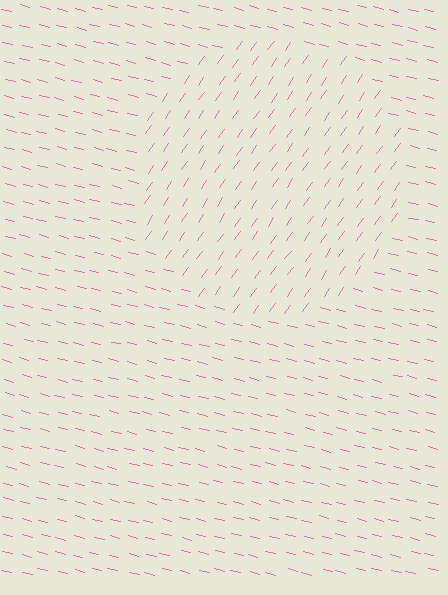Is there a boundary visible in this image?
Yes, there is a texture boundary formed by a change in line orientation.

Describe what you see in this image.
The image is filled with small pink line segments. A circle region in the image has lines oriented differently from the surrounding lines, creating a visible texture boundary.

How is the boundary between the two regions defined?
The boundary is defined purely by a change in line orientation (approximately 69 degrees difference). All lines are the same color and thickness.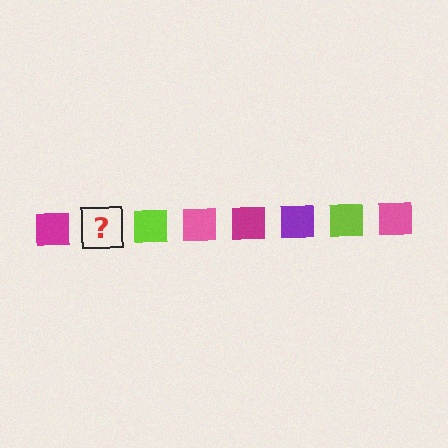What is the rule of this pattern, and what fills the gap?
The rule is that the pattern cycles through magenta, purple, lime, pink squares. The gap should be filled with a purple square.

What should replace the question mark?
The question mark should be replaced with a purple square.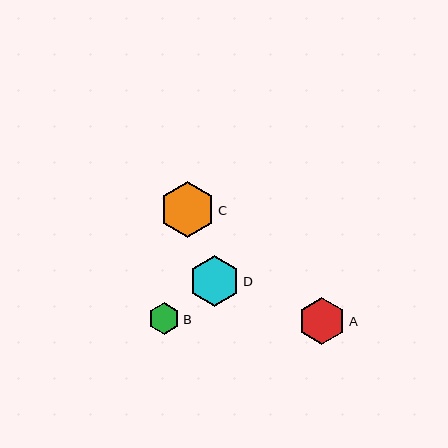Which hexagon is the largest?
Hexagon C is the largest with a size of approximately 56 pixels.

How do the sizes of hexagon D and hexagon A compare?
Hexagon D and hexagon A are approximately the same size.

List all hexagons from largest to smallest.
From largest to smallest: C, D, A, B.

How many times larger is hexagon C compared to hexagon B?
Hexagon C is approximately 1.8 times the size of hexagon B.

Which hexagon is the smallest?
Hexagon B is the smallest with a size of approximately 31 pixels.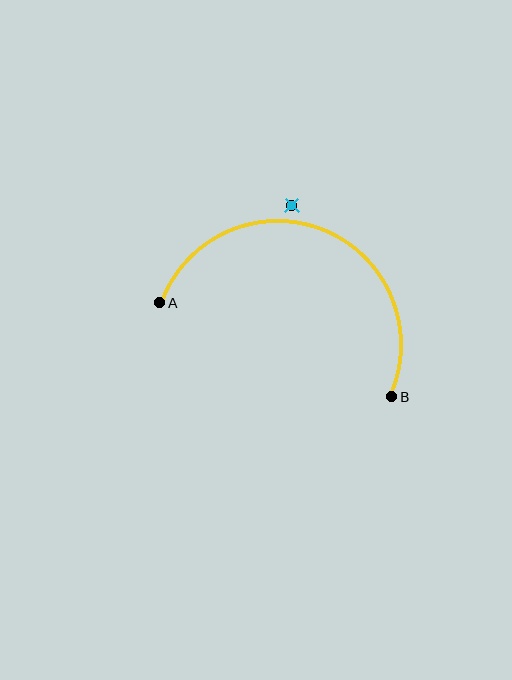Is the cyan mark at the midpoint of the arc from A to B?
No — the cyan mark does not lie on the arc at all. It sits slightly outside the curve.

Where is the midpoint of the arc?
The arc midpoint is the point on the curve farthest from the straight line joining A and B. It sits above that line.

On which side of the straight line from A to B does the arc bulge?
The arc bulges above the straight line connecting A and B.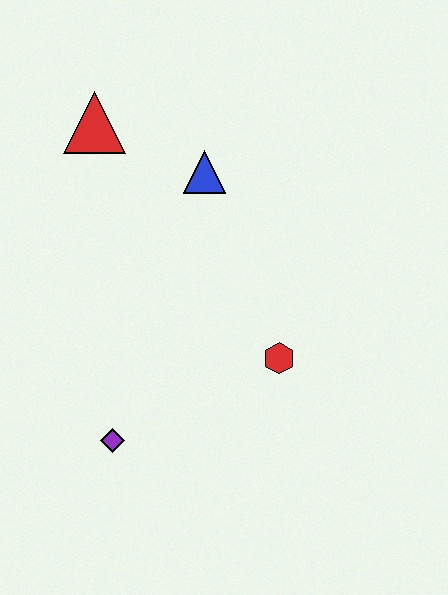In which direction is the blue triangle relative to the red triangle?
The blue triangle is to the right of the red triangle.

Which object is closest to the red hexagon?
The purple diamond is closest to the red hexagon.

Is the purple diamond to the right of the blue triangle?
No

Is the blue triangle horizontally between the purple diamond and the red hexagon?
Yes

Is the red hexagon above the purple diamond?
Yes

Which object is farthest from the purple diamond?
The red triangle is farthest from the purple diamond.